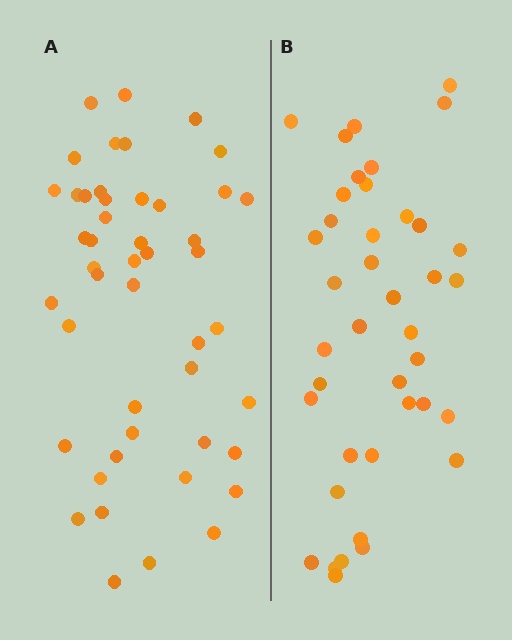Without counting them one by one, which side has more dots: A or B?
Region A (the left region) has more dots.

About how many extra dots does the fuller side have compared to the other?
Region A has roughly 8 or so more dots than region B.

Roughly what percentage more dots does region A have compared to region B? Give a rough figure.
About 20% more.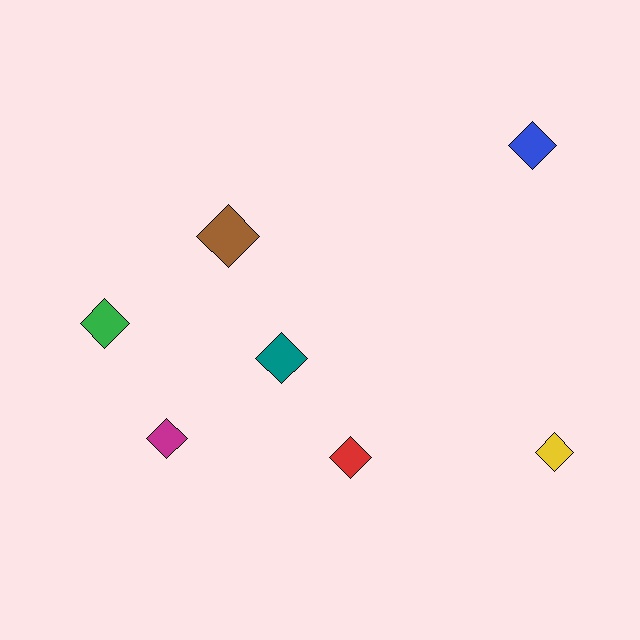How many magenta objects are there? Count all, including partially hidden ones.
There is 1 magenta object.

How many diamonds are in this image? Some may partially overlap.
There are 7 diamonds.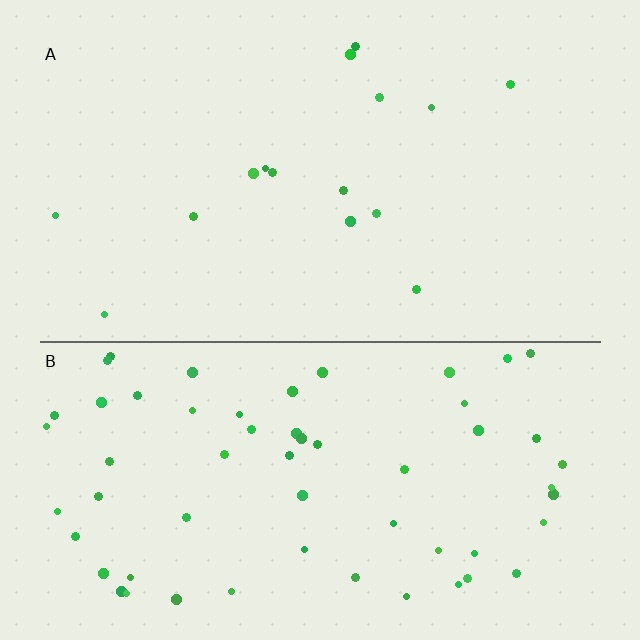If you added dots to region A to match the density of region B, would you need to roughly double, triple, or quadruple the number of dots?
Approximately quadruple.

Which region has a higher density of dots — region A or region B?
B (the bottom).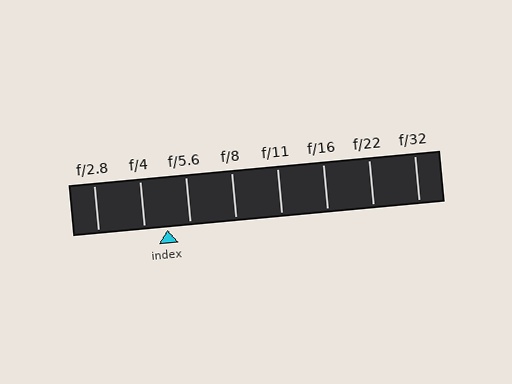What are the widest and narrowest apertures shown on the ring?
The widest aperture shown is f/2.8 and the narrowest is f/32.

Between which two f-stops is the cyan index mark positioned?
The index mark is between f/4 and f/5.6.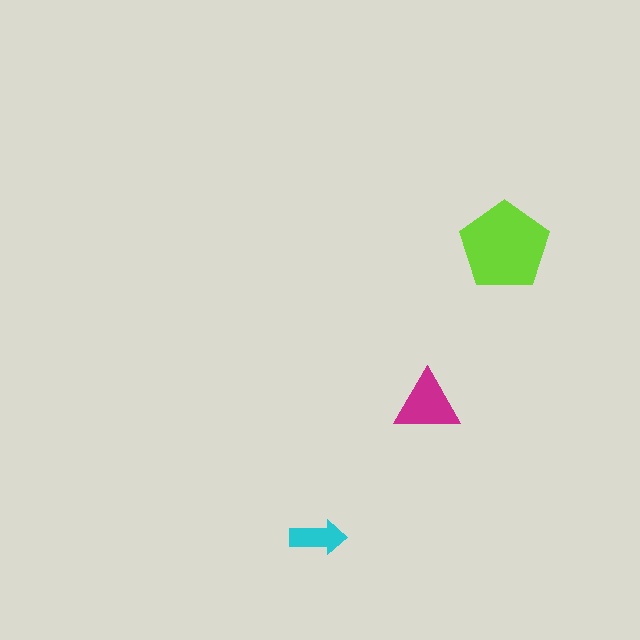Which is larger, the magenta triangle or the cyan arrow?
The magenta triangle.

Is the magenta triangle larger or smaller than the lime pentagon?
Smaller.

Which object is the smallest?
The cyan arrow.